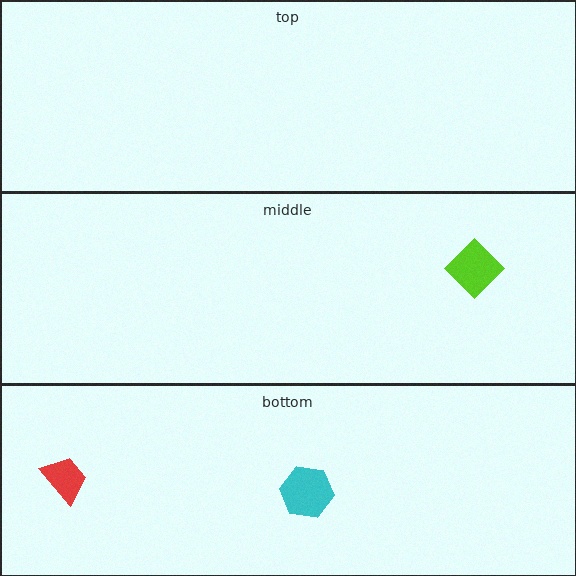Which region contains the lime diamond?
The middle region.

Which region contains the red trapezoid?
The bottom region.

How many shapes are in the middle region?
1.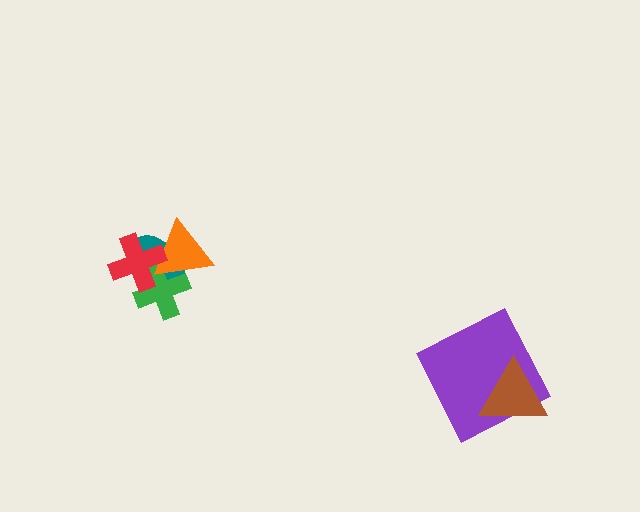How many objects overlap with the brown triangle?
1 object overlaps with the brown triangle.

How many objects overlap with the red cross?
3 objects overlap with the red cross.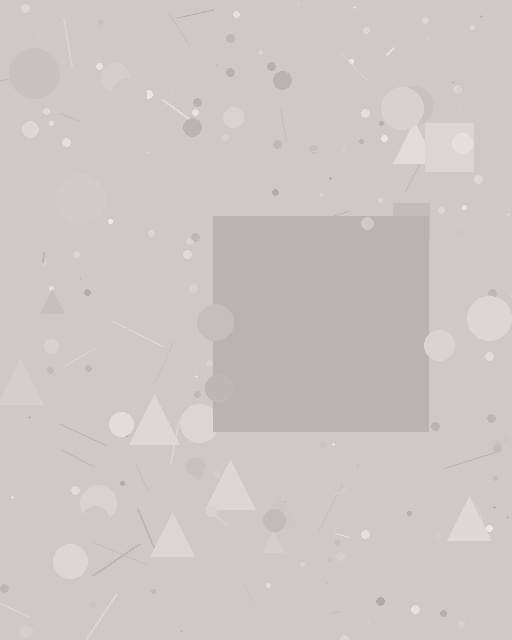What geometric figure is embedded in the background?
A square is embedded in the background.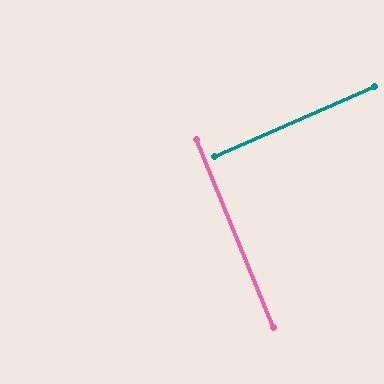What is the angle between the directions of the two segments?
Approximately 89 degrees.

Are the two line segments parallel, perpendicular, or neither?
Perpendicular — they meet at approximately 89°.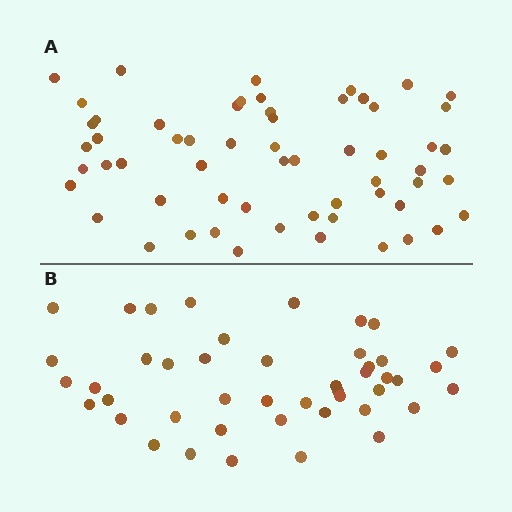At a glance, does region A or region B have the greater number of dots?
Region A (the top region) has more dots.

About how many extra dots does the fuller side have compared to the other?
Region A has approximately 15 more dots than region B.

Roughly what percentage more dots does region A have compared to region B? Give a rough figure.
About 30% more.